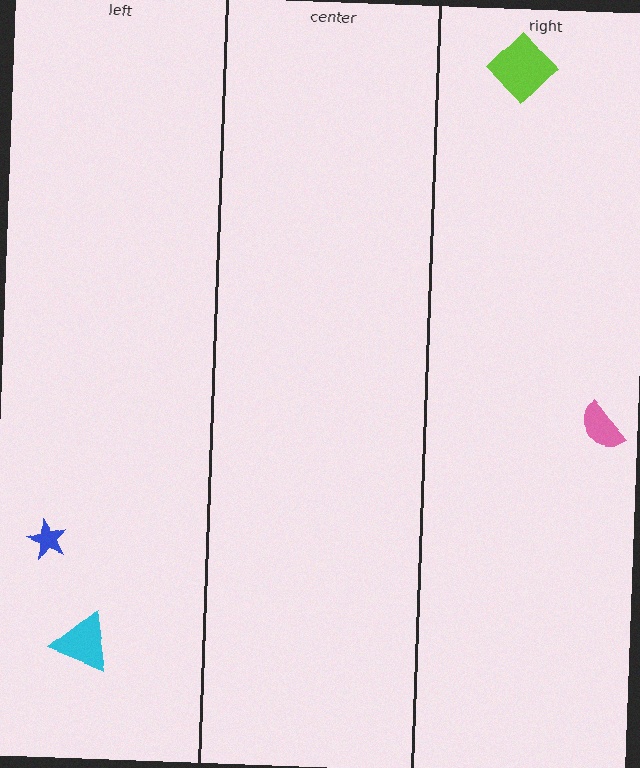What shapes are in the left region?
The blue star, the cyan triangle.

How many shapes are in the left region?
2.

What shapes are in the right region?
The lime diamond, the pink semicircle.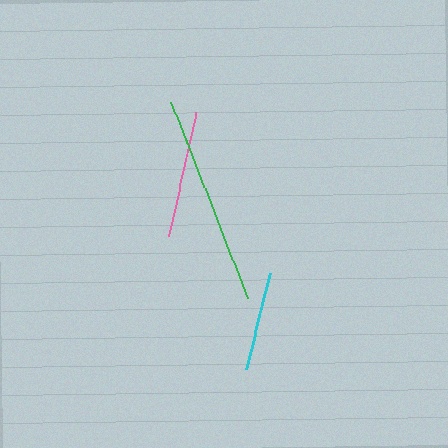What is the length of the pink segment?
The pink segment is approximately 127 pixels long.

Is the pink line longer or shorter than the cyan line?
The pink line is longer than the cyan line.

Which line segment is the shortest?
The cyan line is the shortest at approximately 98 pixels.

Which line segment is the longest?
The green line is the longest at approximately 210 pixels.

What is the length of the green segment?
The green segment is approximately 210 pixels long.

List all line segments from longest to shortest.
From longest to shortest: green, pink, cyan.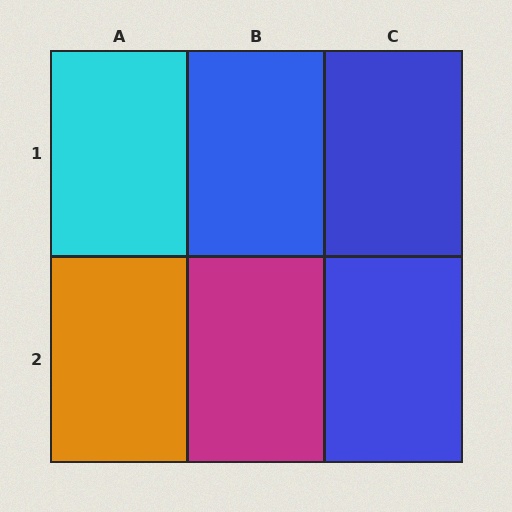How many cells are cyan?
1 cell is cyan.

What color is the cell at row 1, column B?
Blue.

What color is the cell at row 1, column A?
Cyan.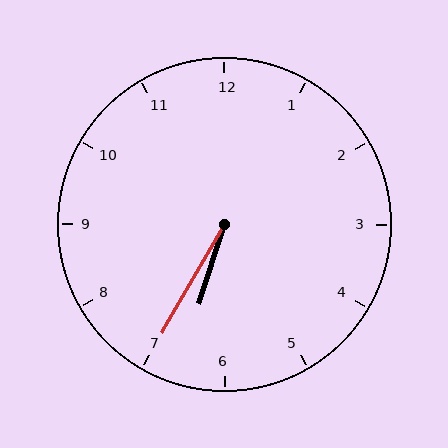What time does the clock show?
6:35.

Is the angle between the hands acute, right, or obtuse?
It is acute.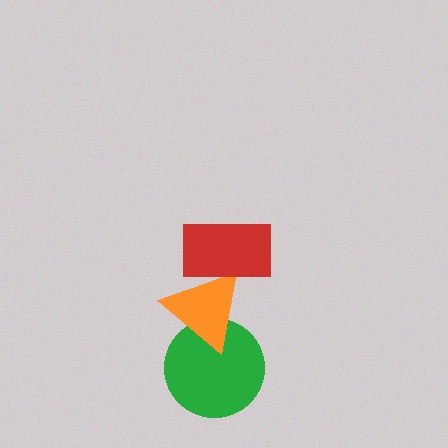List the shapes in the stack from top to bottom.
From top to bottom: the red rectangle, the orange triangle, the green circle.